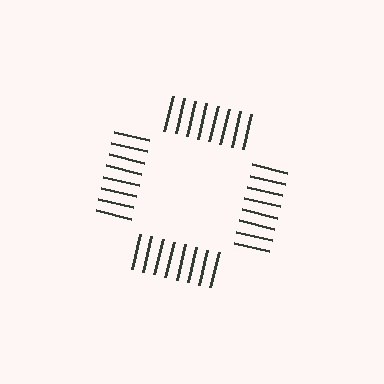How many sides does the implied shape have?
4 sides — the line-ends trace a square.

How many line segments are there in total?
32 — 8 along each of the 4 edges.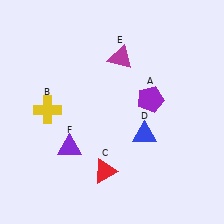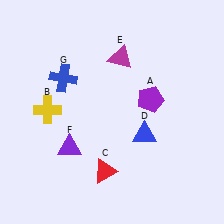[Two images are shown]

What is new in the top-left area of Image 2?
A blue cross (G) was added in the top-left area of Image 2.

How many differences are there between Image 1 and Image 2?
There is 1 difference between the two images.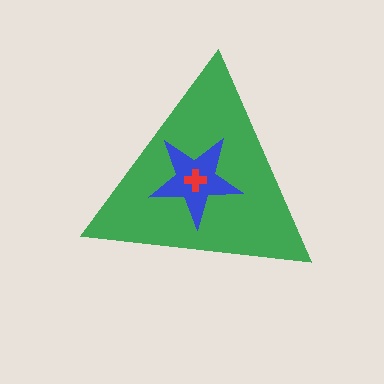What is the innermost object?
The red cross.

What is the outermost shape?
The green triangle.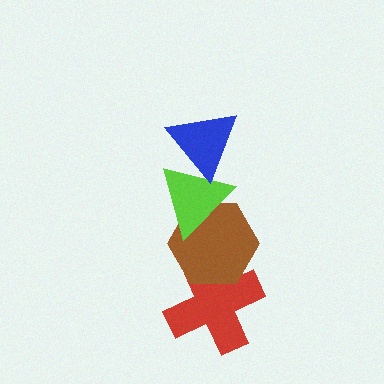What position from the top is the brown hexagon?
The brown hexagon is 3rd from the top.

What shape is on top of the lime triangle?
The blue triangle is on top of the lime triangle.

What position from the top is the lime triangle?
The lime triangle is 2nd from the top.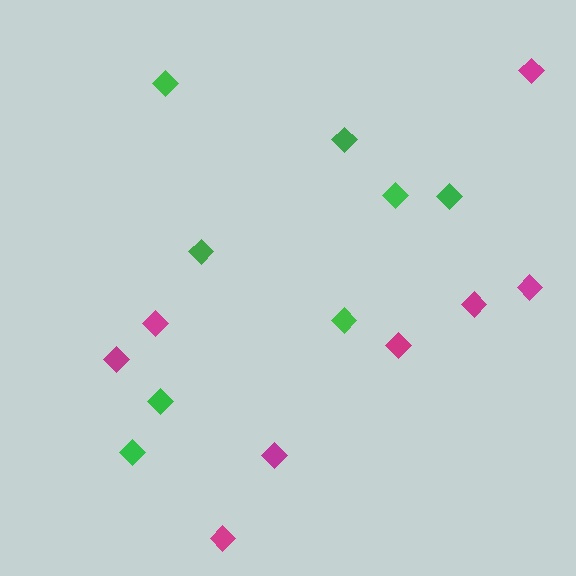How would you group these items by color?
There are 2 groups: one group of magenta diamonds (8) and one group of green diamonds (8).